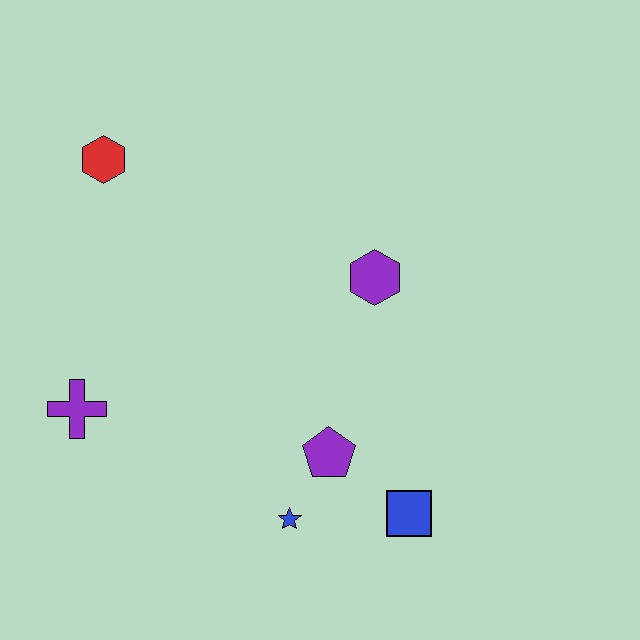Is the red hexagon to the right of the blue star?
No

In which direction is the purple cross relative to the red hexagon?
The purple cross is below the red hexagon.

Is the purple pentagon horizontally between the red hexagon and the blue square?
Yes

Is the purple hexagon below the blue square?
No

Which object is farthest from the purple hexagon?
The purple cross is farthest from the purple hexagon.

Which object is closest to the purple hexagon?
The purple pentagon is closest to the purple hexagon.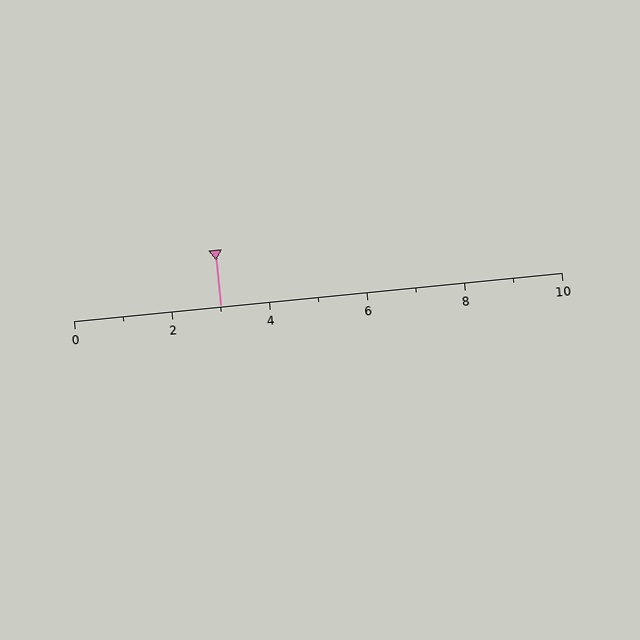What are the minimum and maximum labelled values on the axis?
The axis runs from 0 to 10.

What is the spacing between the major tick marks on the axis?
The major ticks are spaced 2 apart.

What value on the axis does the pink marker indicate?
The marker indicates approximately 3.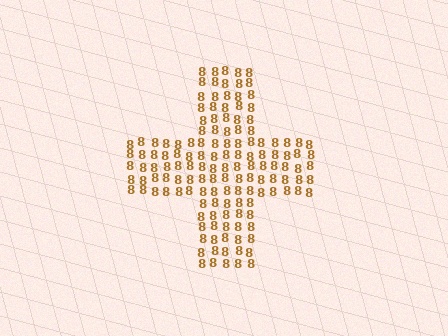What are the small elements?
The small elements are digit 8's.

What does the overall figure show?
The overall figure shows a cross.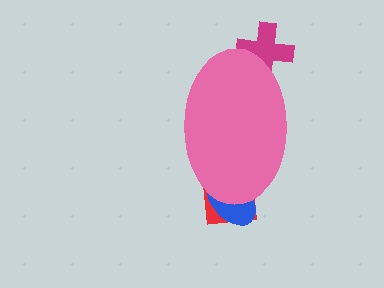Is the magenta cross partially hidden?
Yes, the magenta cross is partially hidden behind the pink ellipse.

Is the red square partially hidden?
Yes, the red square is partially hidden behind the pink ellipse.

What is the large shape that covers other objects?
A pink ellipse.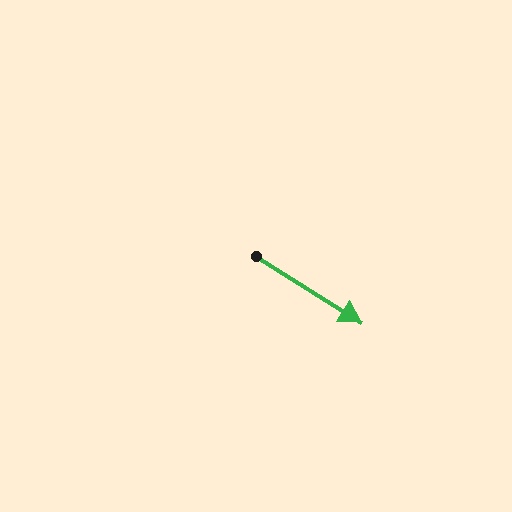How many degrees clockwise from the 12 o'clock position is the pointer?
Approximately 122 degrees.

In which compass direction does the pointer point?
Southeast.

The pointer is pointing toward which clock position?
Roughly 4 o'clock.